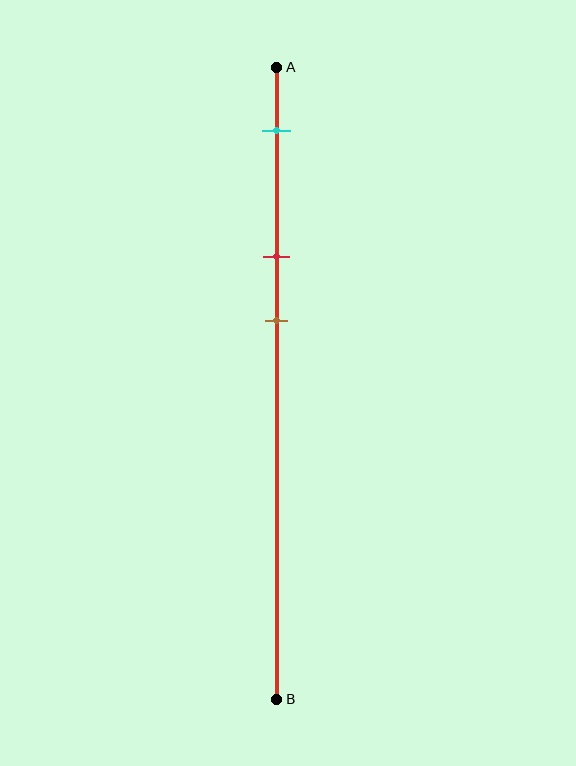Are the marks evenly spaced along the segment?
Yes, the marks are approximately evenly spaced.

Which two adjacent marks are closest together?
The red and brown marks are the closest adjacent pair.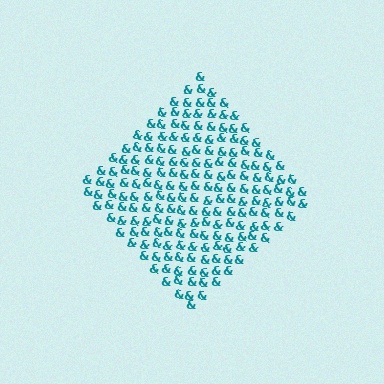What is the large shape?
The large shape is a diamond.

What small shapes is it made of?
It is made of small ampersands.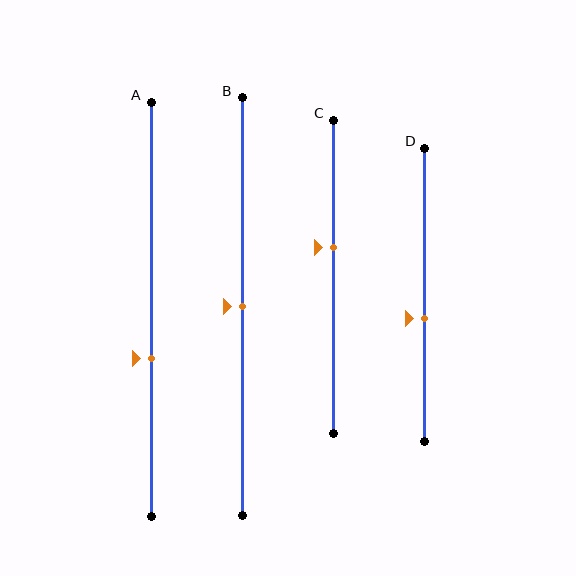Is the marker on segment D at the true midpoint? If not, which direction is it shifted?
No, the marker on segment D is shifted downward by about 8% of the segment length.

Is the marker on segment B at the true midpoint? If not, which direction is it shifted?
Yes, the marker on segment B is at the true midpoint.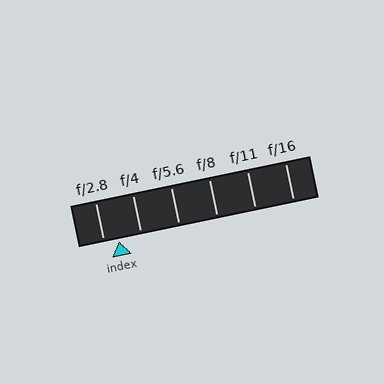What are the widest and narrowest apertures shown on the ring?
The widest aperture shown is f/2.8 and the narrowest is f/16.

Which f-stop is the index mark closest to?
The index mark is closest to f/2.8.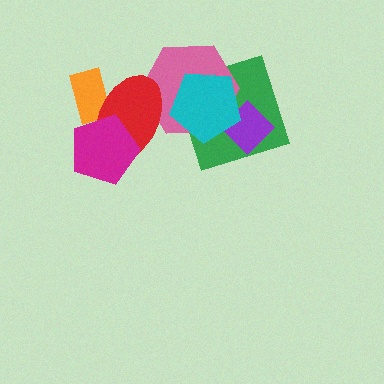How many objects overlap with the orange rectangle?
2 objects overlap with the orange rectangle.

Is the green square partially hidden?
Yes, it is partially covered by another shape.